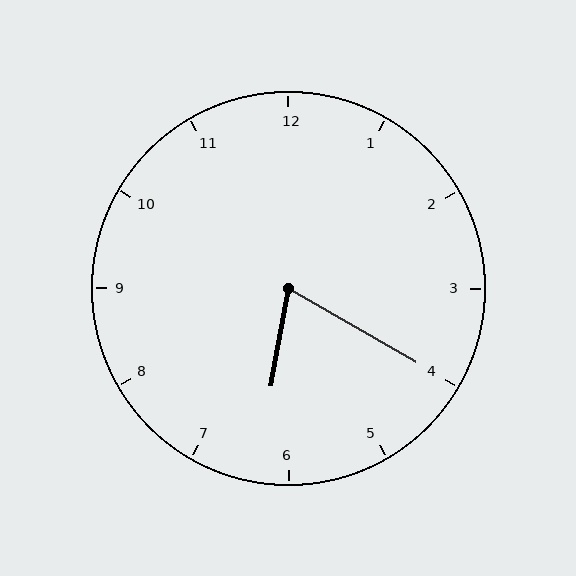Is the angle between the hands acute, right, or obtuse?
It is acute.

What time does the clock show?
6:20.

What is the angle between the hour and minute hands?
Approximately 70 degrees.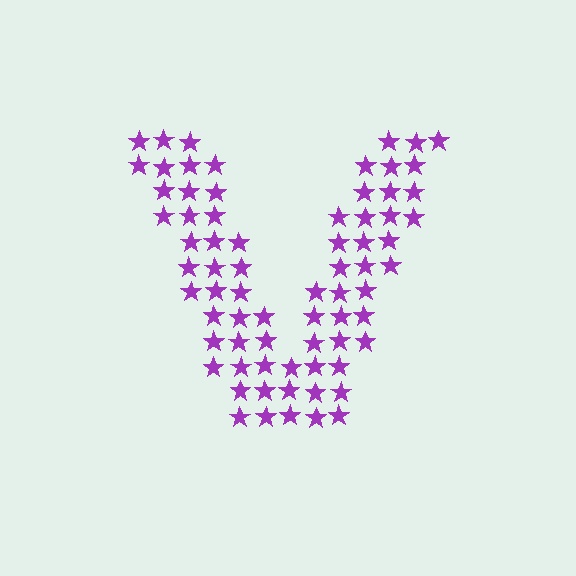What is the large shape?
The large shape is the letter V.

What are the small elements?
The small elements are stars.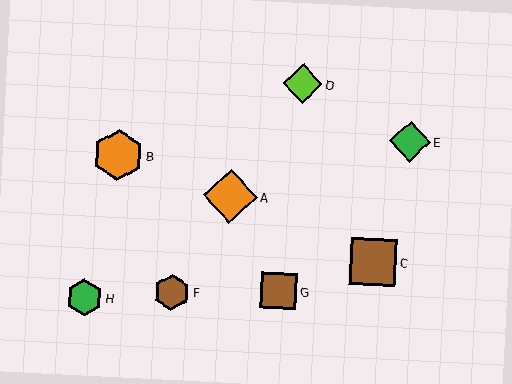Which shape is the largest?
The orange diamond (labeled A) is the largest.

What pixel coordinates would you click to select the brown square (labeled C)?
Click at (373, 262) to select the brown square C.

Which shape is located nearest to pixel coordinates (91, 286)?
The green hexagon (labeled H) at (84, 298) is nearest to that location.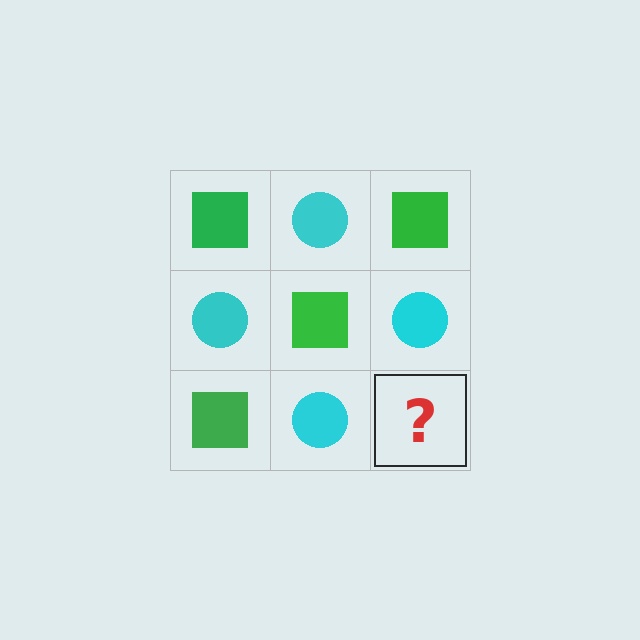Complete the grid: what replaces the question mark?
The question mark should be replaced with a green square.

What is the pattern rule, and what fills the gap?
The rule is that it alternates green square and cyan circle in a checkerboard pattern. The gap should be filled with a green square.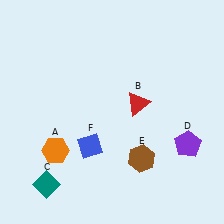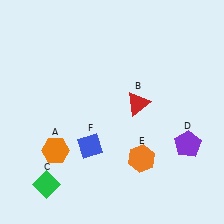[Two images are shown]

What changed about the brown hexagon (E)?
In Image 1, E is brown. In Image 2, it changed to orange.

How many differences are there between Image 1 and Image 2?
There are 2 differences between the two images.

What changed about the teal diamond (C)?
In Image 1, C is teal. In Image 2, it changed to green.